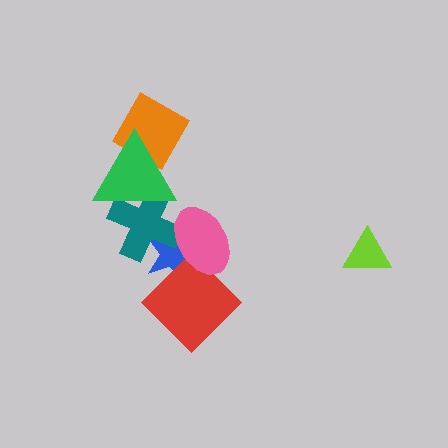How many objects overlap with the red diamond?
2 objects overlap with the red diamond.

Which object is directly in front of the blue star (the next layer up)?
The teal cross is directly in front of the blue star.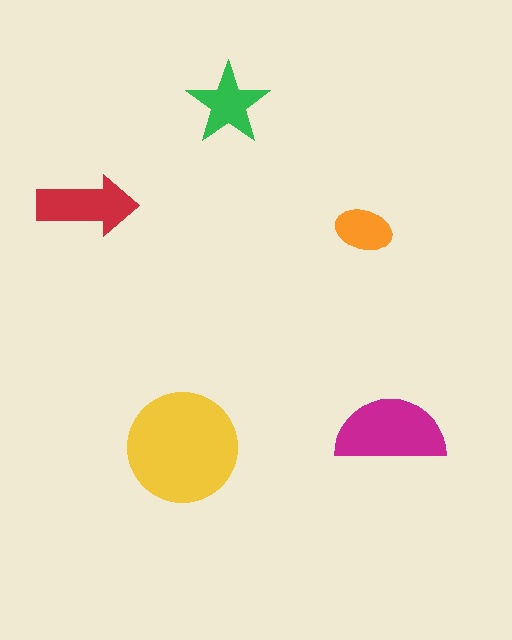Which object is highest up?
The green star is topmost.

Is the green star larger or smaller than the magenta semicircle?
Smaller.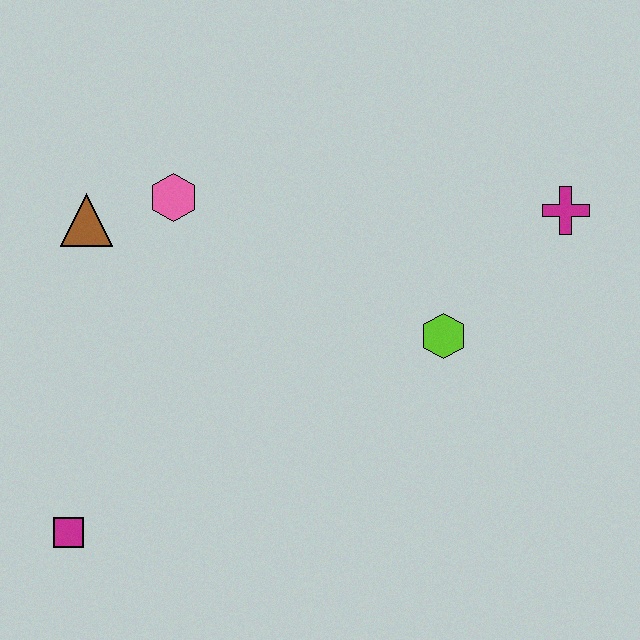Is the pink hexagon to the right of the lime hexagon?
No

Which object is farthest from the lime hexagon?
The magenta square is farthest from the lime hexagon.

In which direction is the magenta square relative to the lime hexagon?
The magenta square is to the left of the lime hexagon.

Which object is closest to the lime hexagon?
The magenta cross is closest to the lime hexagon.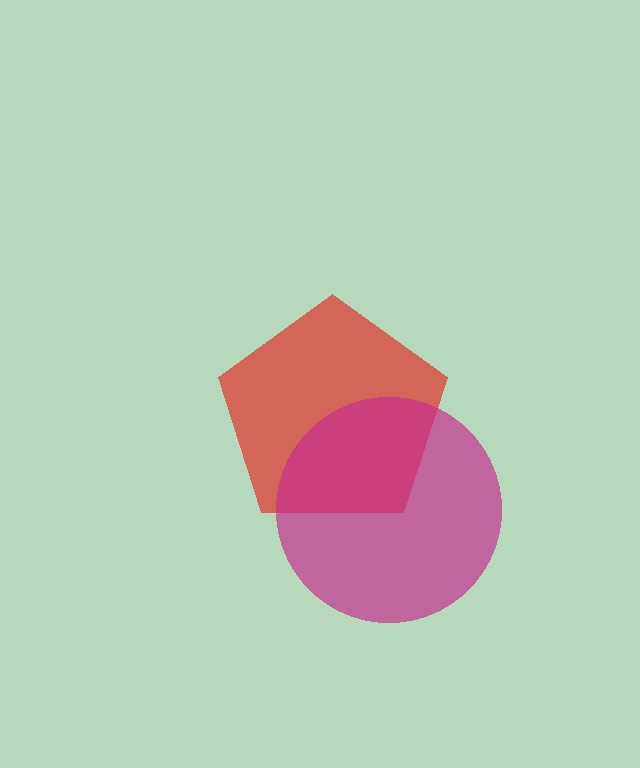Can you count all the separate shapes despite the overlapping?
Yes, there are 2 separate shapes.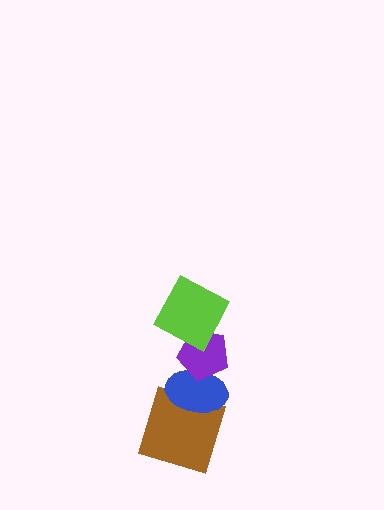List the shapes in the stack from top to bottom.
From top to bottom: the lime square, the purple pentagon, the blue ellipse, the brown square.